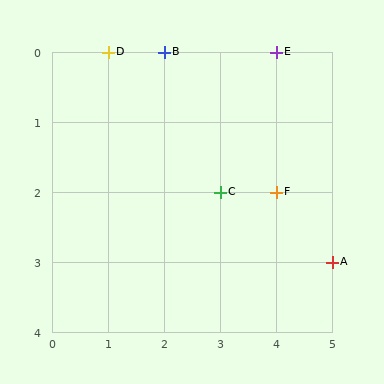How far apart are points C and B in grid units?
Points C and B are 1 column and 2 rows apart (about 2.2 grid units diagonally).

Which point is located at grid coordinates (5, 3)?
Point A is at (5, 3).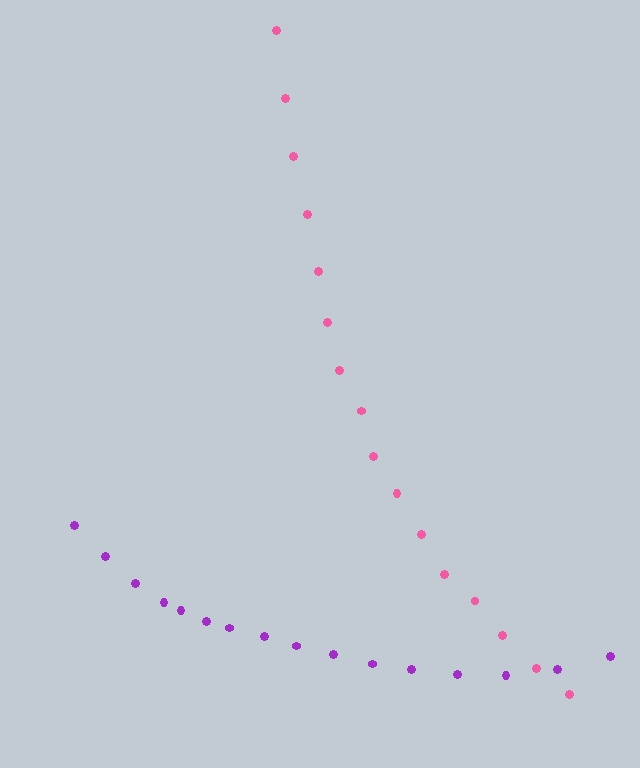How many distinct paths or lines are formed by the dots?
There are 2 distinct paths.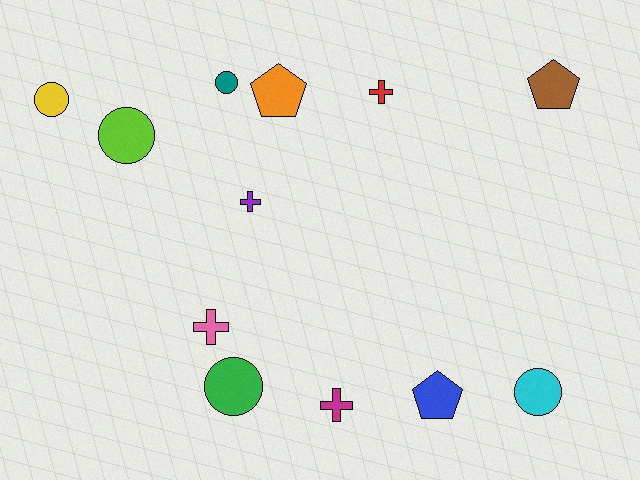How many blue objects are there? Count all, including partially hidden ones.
There is 1 blue object.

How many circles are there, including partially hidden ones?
There are 5 circles.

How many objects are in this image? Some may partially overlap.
There are 12 objects.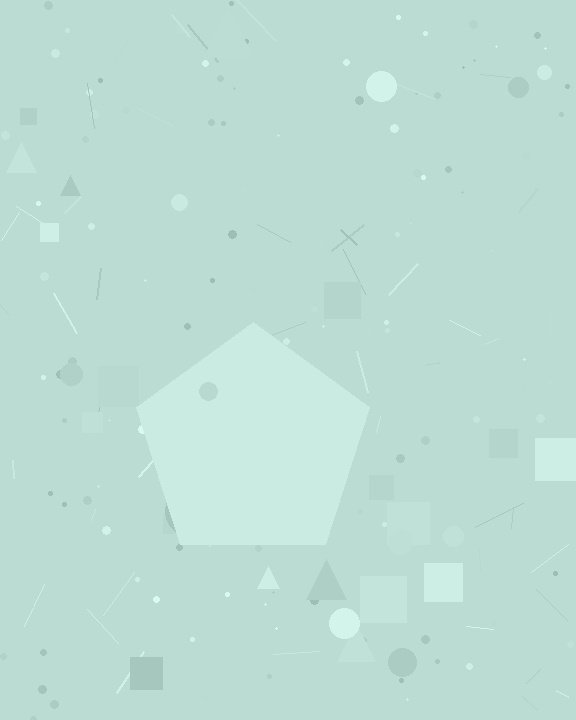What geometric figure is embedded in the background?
A pentagon is embedded in the background.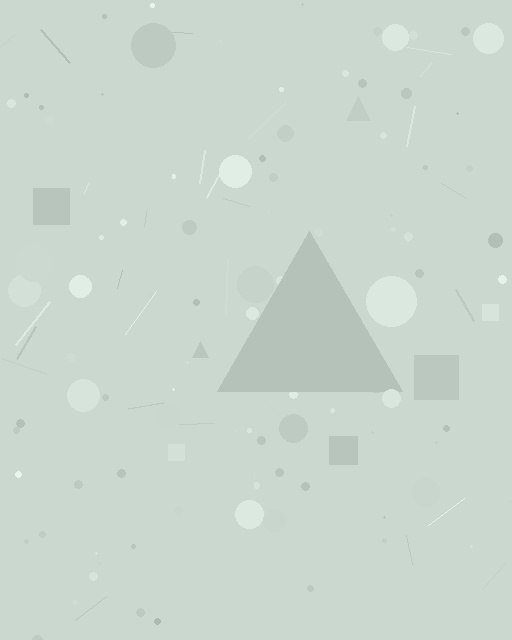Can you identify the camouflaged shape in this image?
The camouflaged shape is a triangle.